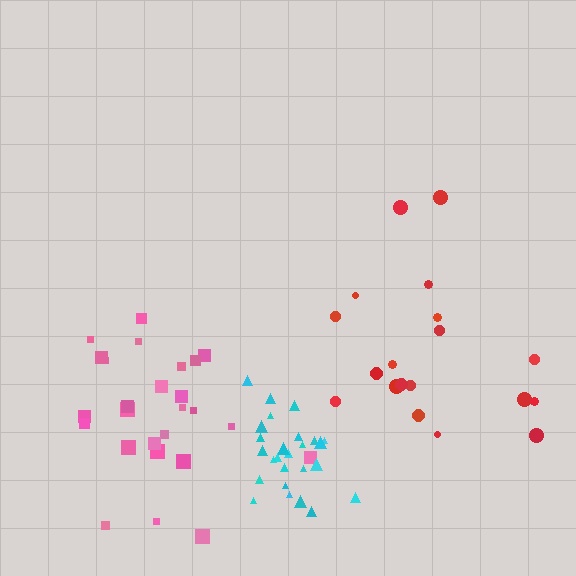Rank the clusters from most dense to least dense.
cyan, pink, red.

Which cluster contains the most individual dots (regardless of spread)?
Pink (26).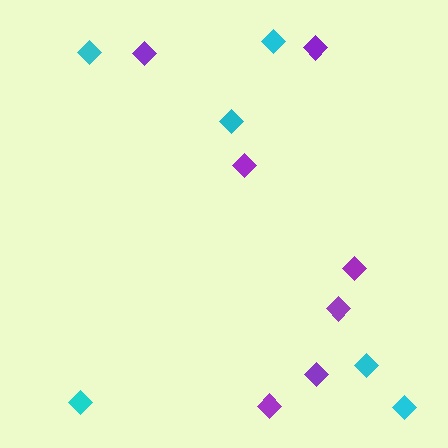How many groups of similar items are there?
There are 2 groups: one group of cyan diamonds (6) and one group of purple diamonds (7).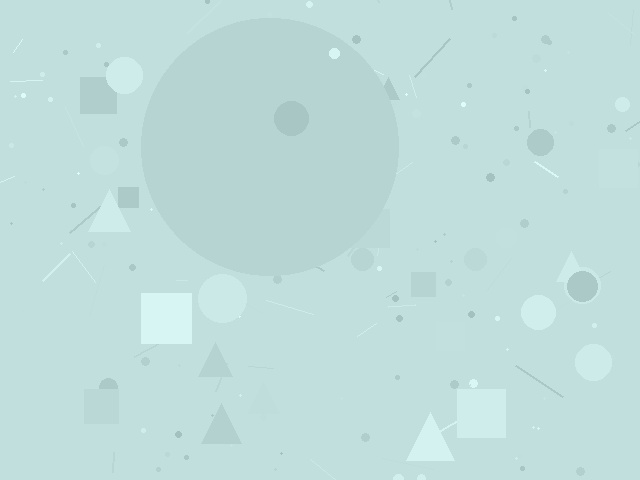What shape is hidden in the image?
A circle is hidden in the image.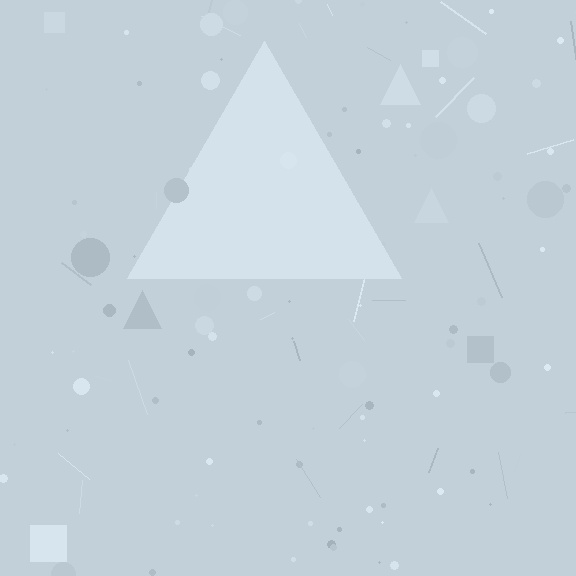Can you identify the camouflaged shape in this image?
The camouflaged shape is a triangle.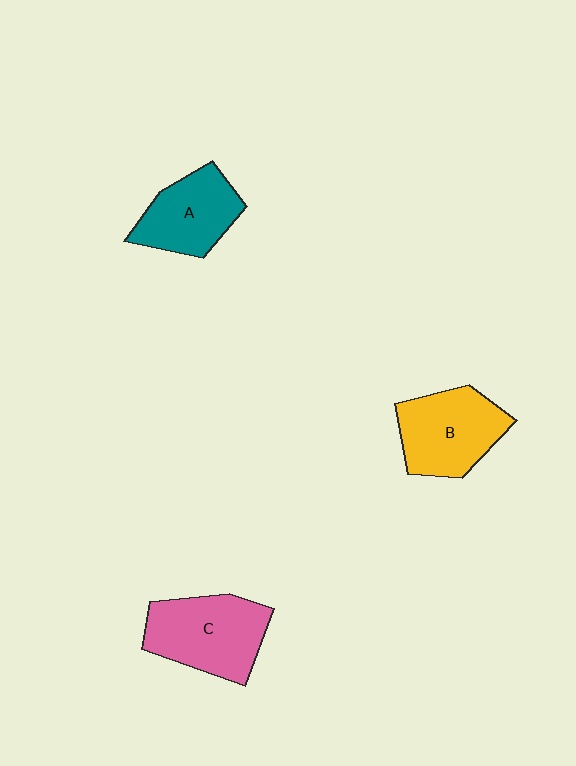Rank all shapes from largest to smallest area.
From largest to smallest: C (pink), B (yellow), A (teal).